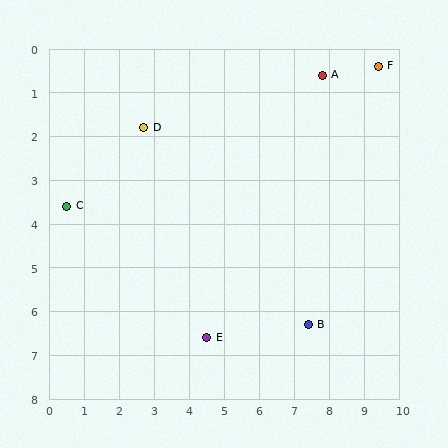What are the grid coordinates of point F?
Point F is at approximately (9.4, 0.4).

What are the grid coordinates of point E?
Point E is at approximately (4.5, 6.6).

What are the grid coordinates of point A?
Point A is at approximately (7.8, 0.6).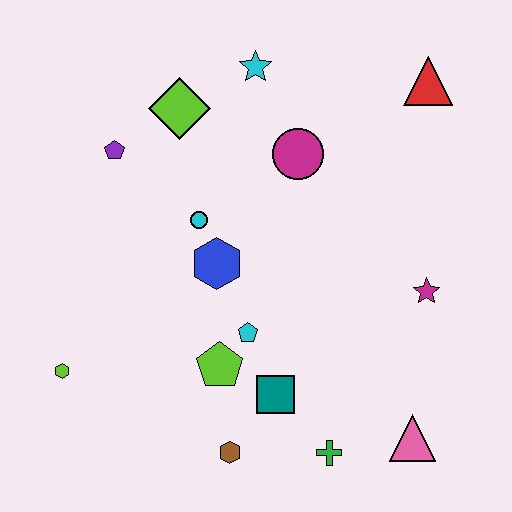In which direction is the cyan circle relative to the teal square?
The cyan circle is above the teal square.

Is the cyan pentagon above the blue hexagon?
No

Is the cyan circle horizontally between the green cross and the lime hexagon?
Yes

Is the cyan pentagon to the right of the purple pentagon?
Yes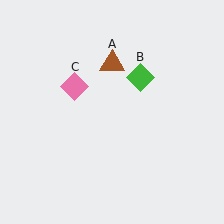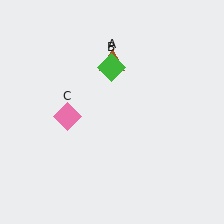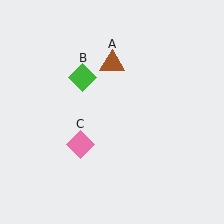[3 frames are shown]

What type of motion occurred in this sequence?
The green diamond (object B), pink diamond (object C) rotated counterclockwise around the center of the scene.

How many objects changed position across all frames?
2 objects changed position: green diamond (object B), pink diamond (object C).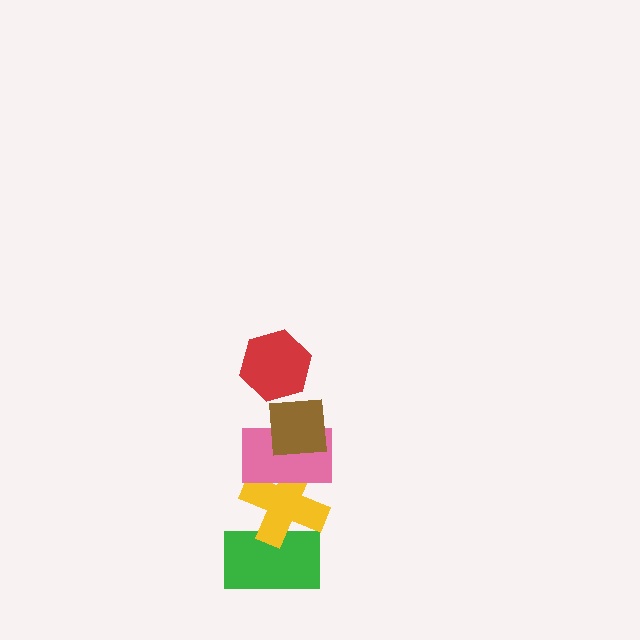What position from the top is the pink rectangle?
The pink rectangle is 3rd from the top.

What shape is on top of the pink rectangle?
The brown square is on top of the pink rectangle.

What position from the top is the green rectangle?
The green rectangle is 5th from the top.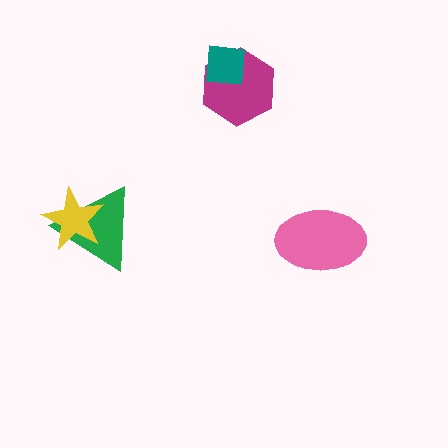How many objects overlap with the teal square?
1 object overlaps with the teal square.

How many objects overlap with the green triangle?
1 object overlaps with the green triangle.